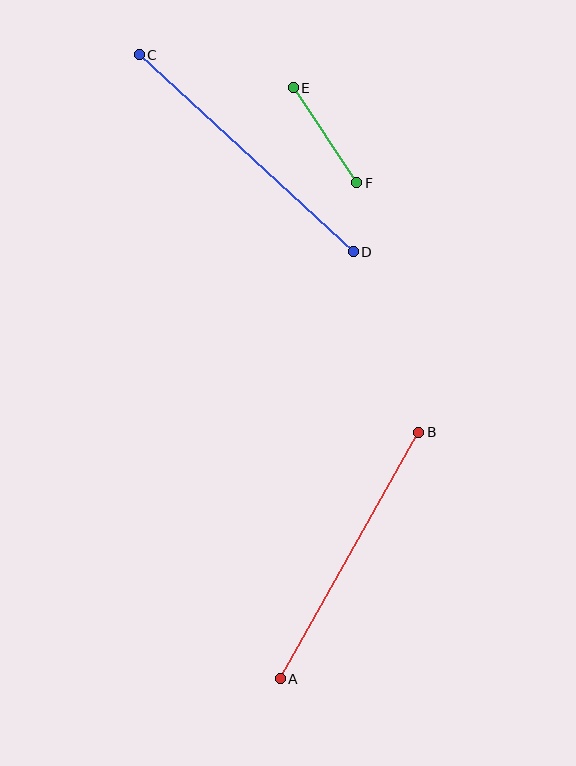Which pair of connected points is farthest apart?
Points C and D are farthest apart.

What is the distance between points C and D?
The distance is approximately 291 pixels.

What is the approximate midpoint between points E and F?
The midpoint is at approximately (325, 135) pixels.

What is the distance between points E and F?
The distance is approximately 114 pixels.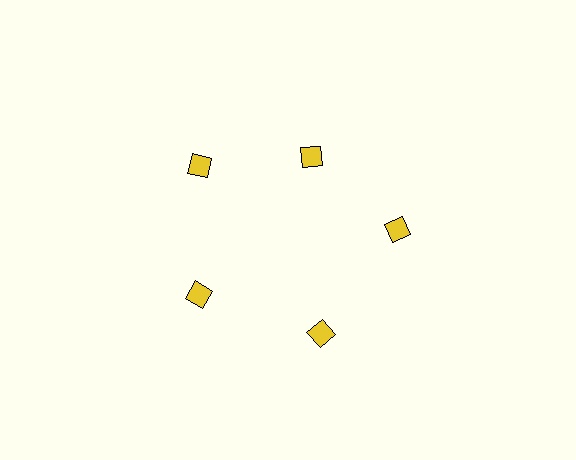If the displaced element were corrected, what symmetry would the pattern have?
It would have 5-fold rotational symmetry — the pattern would map onto itself every 72 degrees.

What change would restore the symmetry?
The symmetry would be restored by moving it outward, back onto the ring so that all 5 diamonds sit at equal angles and equal distance from the center.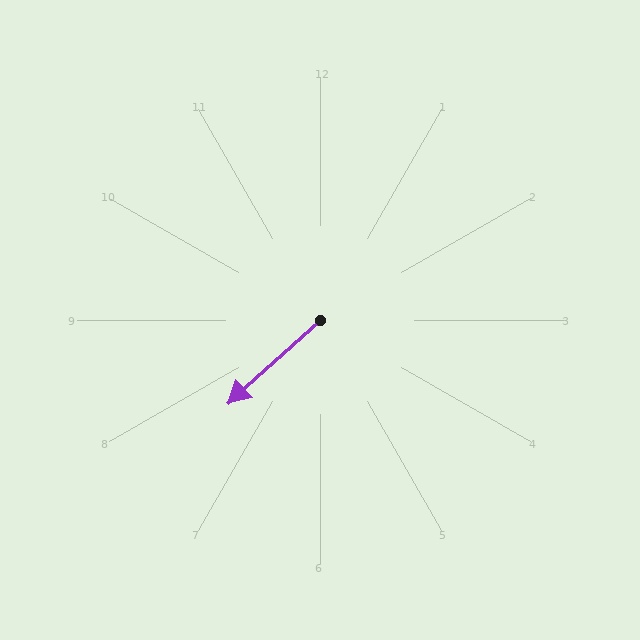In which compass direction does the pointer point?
Southwest.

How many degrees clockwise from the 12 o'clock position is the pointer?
Approximately 228 degrees.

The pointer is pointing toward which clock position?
Roughly 8 o'clock.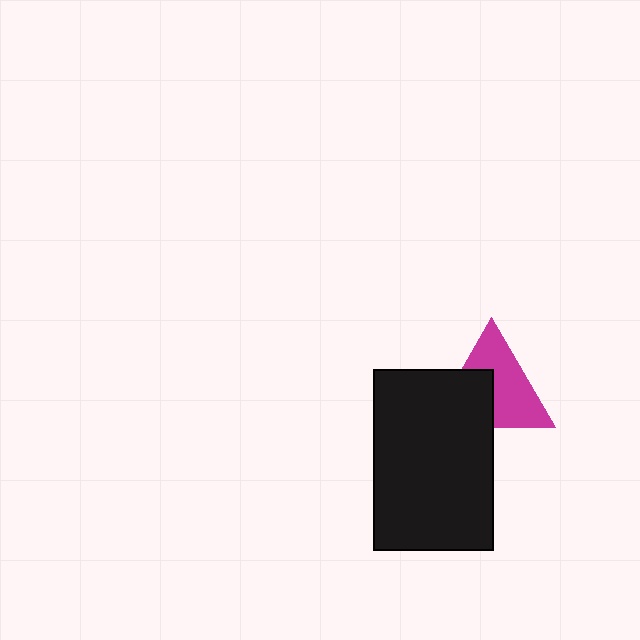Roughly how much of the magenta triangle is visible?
About half of it is visible (roughly 60%).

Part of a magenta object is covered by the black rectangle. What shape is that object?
It is a triangle.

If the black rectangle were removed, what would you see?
You would see the complete magenta triangle.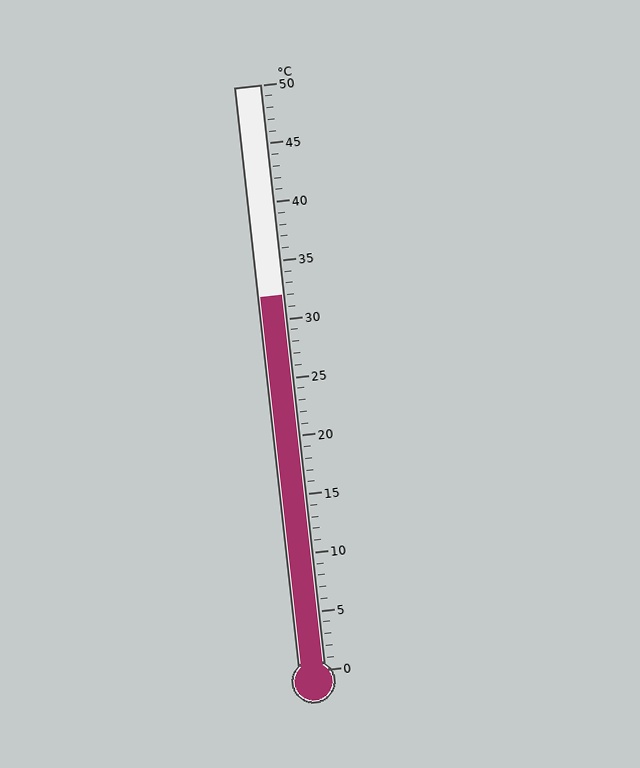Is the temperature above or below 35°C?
The temperature is below 35°C.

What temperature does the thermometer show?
The thermometer shows approximately 32°C.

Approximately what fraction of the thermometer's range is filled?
The thermometer is filled to approximately 65% of its range.